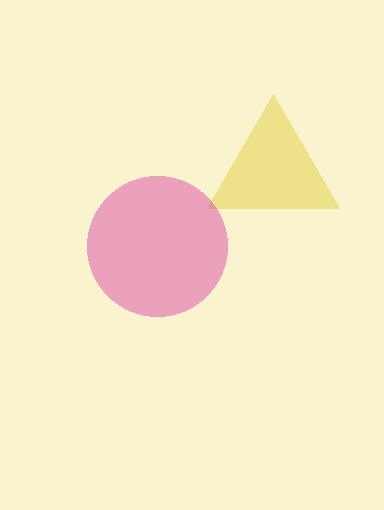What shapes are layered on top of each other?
The layered shapes are: a yellow triangle, a magenta circle.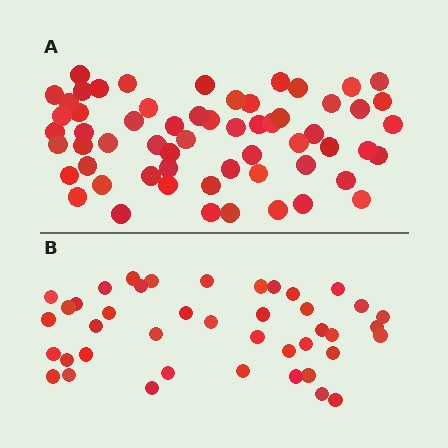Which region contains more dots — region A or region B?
Region A (the top region) has more dots.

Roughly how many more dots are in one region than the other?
Region A has approximately 20 more dots than region B.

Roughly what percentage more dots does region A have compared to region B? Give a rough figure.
About 45% more.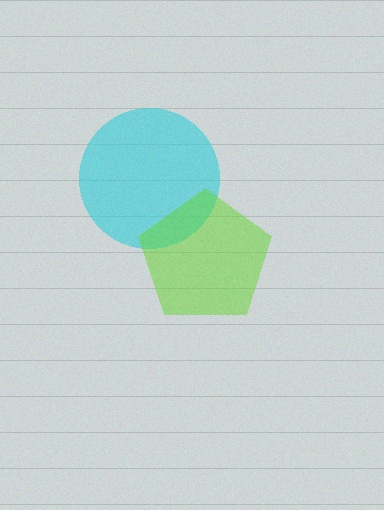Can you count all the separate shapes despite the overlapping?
Yes, there are 2 separate shapes.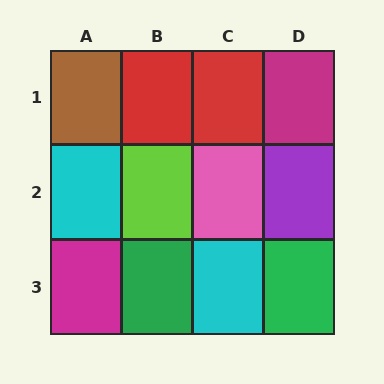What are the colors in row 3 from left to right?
Magenta, green, cyan, green.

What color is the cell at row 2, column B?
Lime.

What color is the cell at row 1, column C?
Red.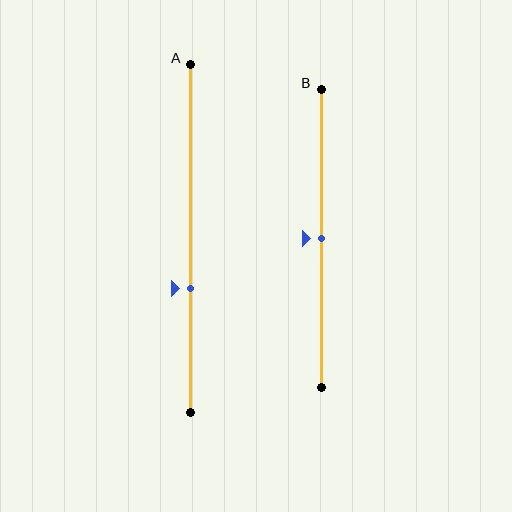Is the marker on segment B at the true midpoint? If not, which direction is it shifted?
Yes, the marker on segment B is at the true midpoint.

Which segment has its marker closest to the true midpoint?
Segment B has its marker closest to the true midpoint.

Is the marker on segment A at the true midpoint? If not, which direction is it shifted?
No, the marker on segment A is shifted downward by about 14% of the segment length.